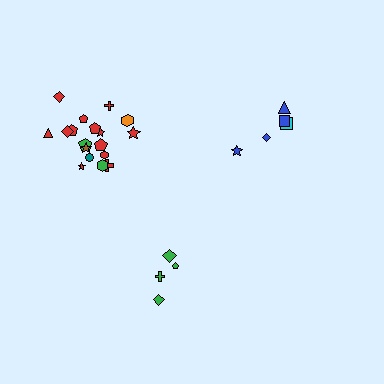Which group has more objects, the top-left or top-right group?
The top-left group.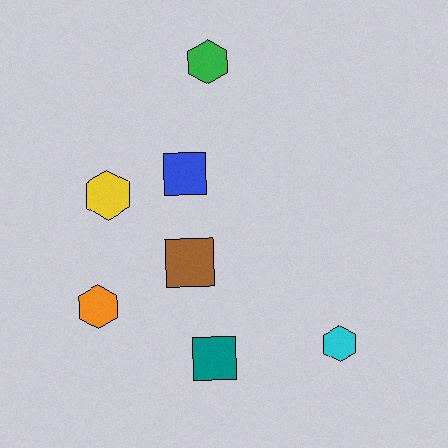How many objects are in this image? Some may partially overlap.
There are 7 objects.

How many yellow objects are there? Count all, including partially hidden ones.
There is 1 yellow object.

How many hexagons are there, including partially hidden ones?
There are 4 hexagons.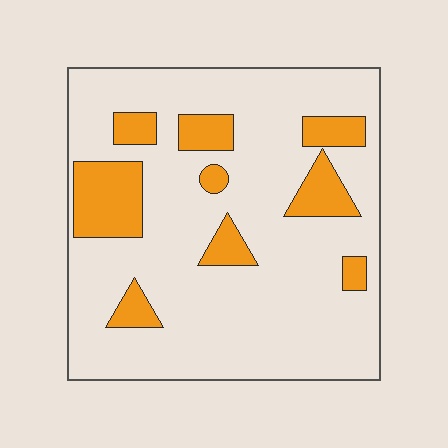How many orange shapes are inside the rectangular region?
9.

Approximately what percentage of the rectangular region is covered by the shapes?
Approximately 20%.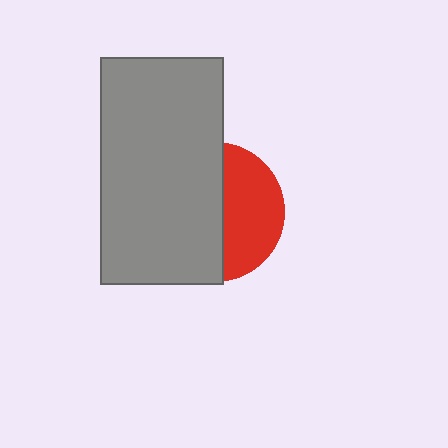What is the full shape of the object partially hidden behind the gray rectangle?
The partially hidden object is a red circle.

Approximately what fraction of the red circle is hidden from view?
Roughly 58% of the red circle is hidden behind the gray rectangle.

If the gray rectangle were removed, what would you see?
You would see the complete red circle.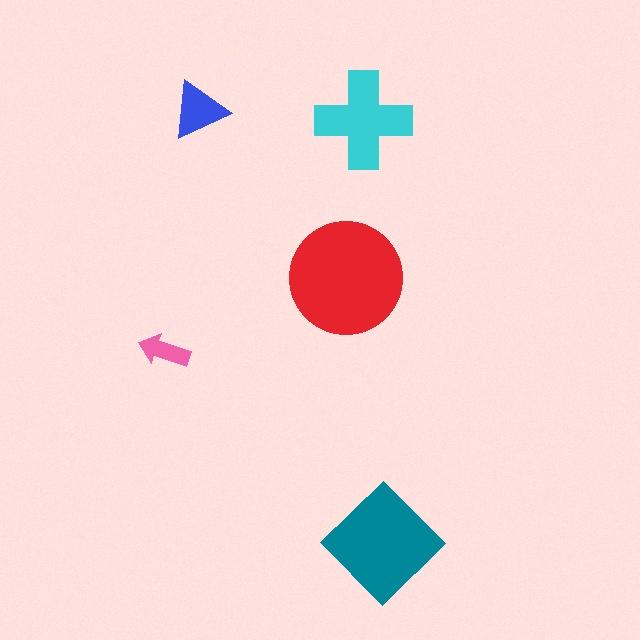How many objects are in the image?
There are 5 objects in the image.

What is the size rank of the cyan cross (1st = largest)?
3rd.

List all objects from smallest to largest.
The pink arrow, the blue triangle, the cyan cross, the teal diamond, the red circle.